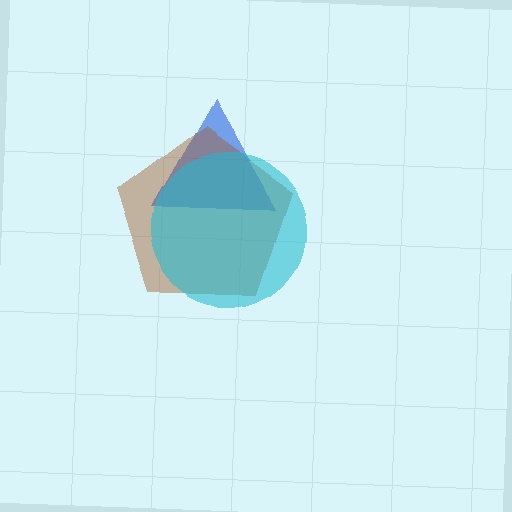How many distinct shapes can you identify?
There are 3 distinct shapes: a blue triangle, a brown pentagon, a cyan circle.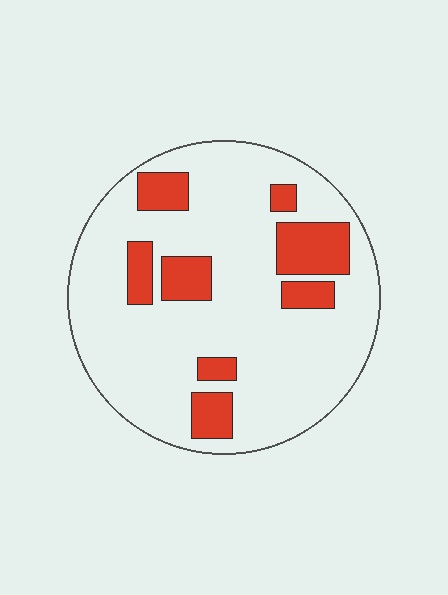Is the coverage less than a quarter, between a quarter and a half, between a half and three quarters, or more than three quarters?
Less than a quarter.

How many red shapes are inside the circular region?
8.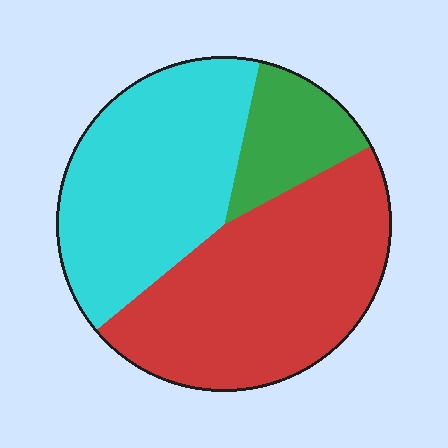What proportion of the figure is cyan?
Cyan covers roughly 40% of the figure.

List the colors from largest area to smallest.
From largest to smallest: red, cyan, green.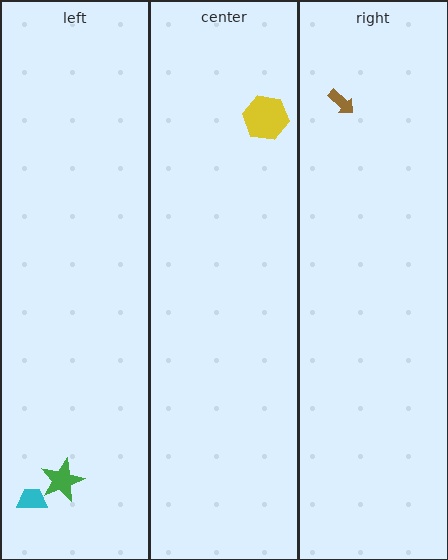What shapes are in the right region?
The brown arrow.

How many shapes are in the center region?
1.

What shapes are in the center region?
The yellow hexagon.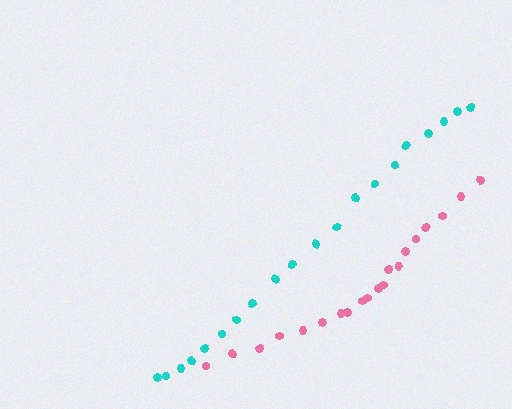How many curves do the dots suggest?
There are 2 distinct paths.